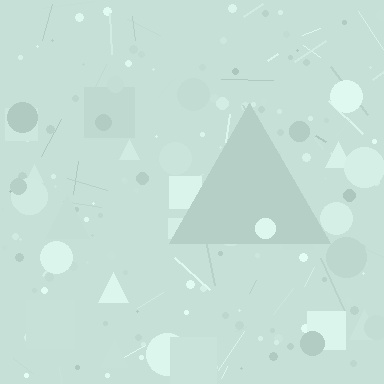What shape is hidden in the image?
A triangle is hidden in the image.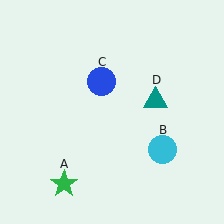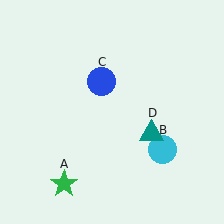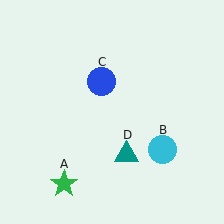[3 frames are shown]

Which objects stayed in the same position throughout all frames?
Green star (object A) and cyan circle (object B) and blue circle (object C) remained stationary.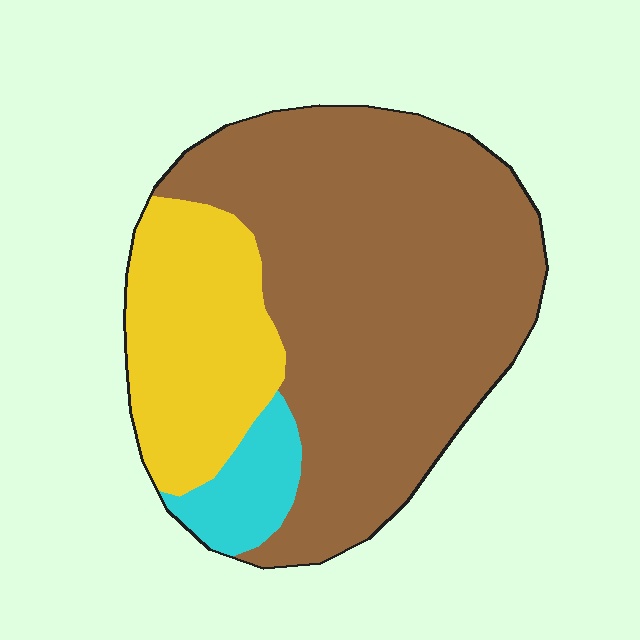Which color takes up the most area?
Brown, at roughly 70%.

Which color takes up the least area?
Cyan, at roughly 10%.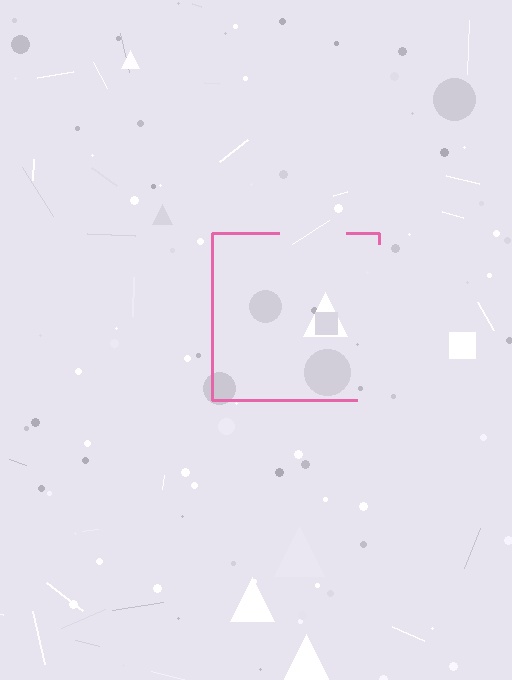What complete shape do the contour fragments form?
The contour fragments form a square.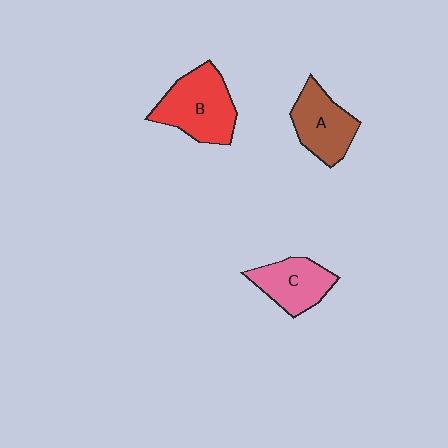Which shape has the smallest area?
Shape C (pink).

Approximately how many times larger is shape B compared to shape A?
Approximately 1.3 times.